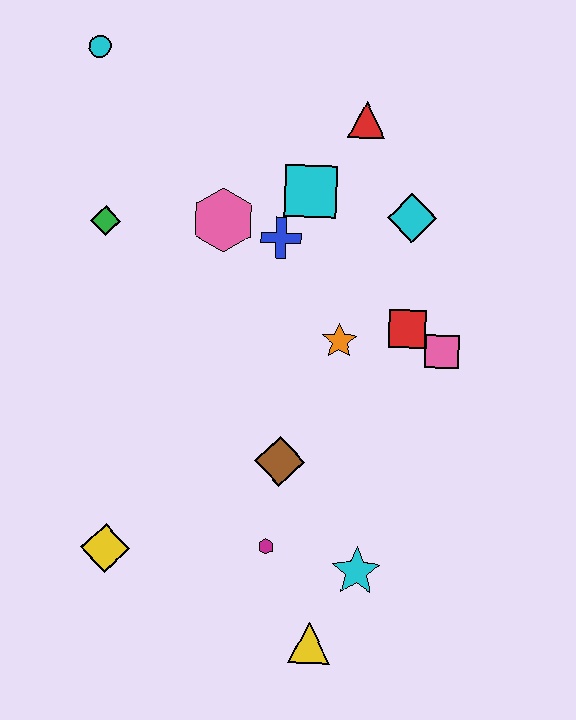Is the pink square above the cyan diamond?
No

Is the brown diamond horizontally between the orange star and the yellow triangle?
No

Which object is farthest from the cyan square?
The yellow triangle is farthest from the cyan square.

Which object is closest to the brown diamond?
The magenta hexagon is closest to the brown diamond.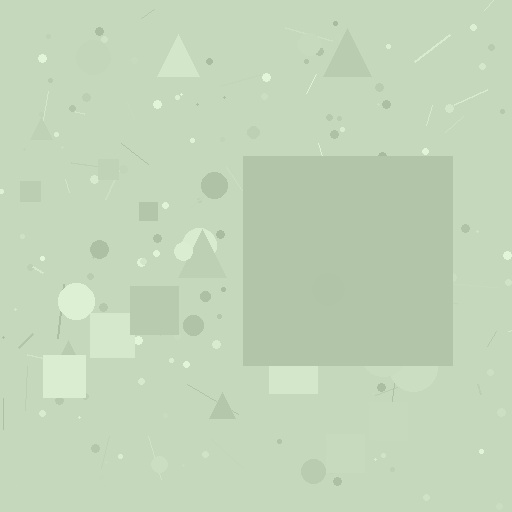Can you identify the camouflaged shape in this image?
The camouflaged shape is a square.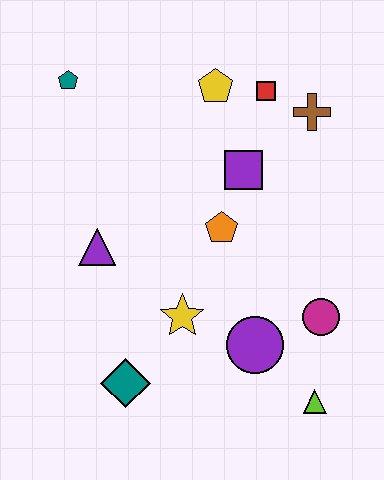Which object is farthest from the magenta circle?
The teal pentagon is farthest from the magenta circle.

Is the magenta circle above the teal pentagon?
No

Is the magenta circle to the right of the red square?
Yes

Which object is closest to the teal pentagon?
The yellow pentagon is closest to the teal pentagon.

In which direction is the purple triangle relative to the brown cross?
The purple triangle is to the left of the brown cross.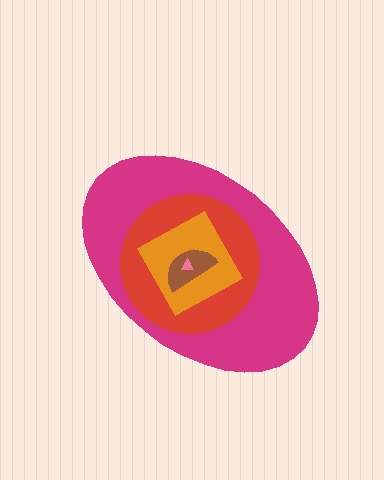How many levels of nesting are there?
5.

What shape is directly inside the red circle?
The orange diamond.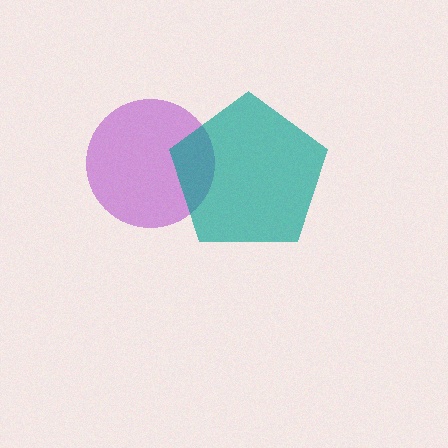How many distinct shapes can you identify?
There are 2 distinct shapes: a purple circle, a teal pentagon.